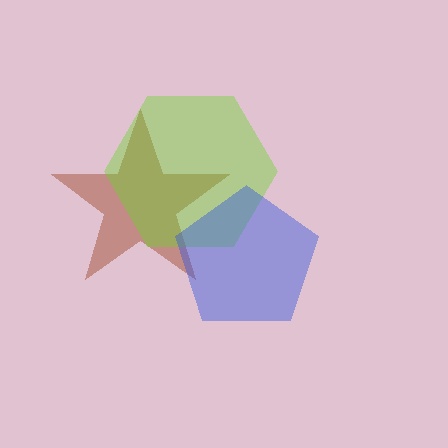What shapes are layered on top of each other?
The layered shapes are: a brown star, a lime hexagon, a blue pentagon.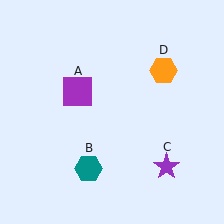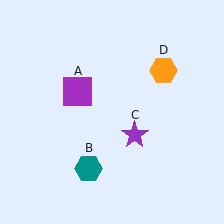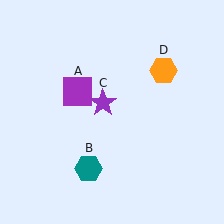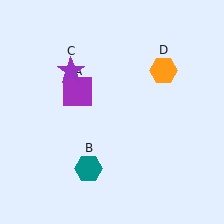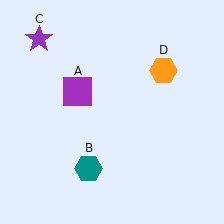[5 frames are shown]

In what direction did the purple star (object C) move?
The purple star (object C) moved up and to the left.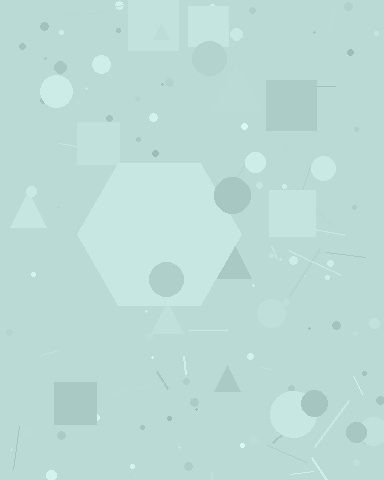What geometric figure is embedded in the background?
A hexagon is embedded in the background.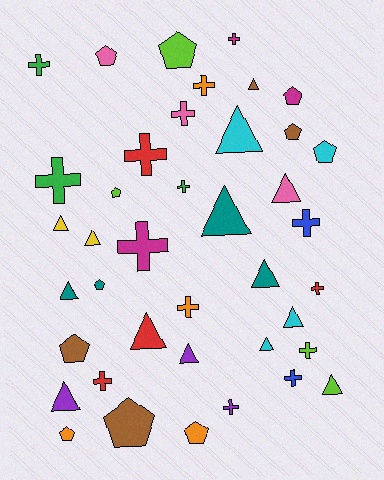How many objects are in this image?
There are 40 objects.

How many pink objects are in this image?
There are 3 pink objects.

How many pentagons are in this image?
There are 11 pentagons.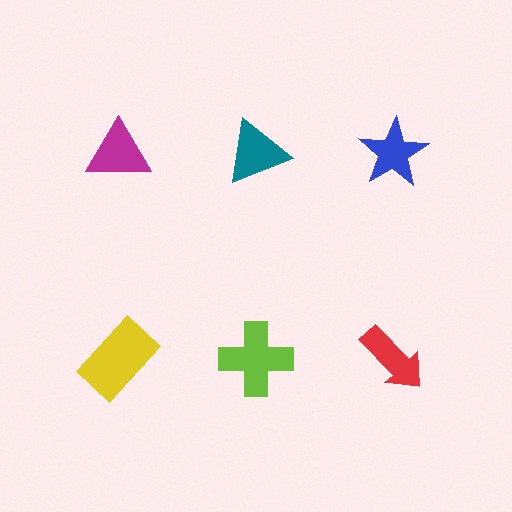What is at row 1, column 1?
A magenta triangle.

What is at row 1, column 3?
A blue star.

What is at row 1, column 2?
A teal triangle.